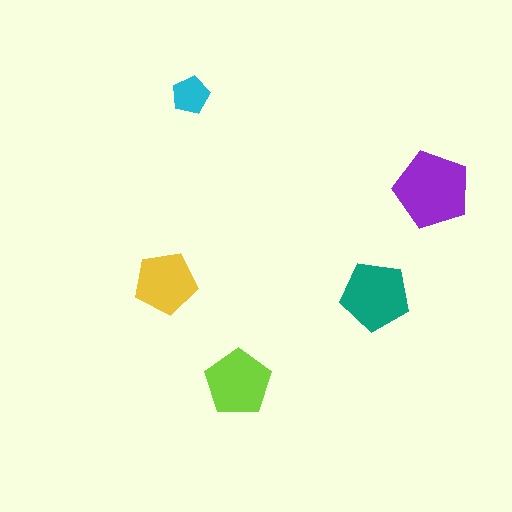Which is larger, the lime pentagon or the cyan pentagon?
The lime one.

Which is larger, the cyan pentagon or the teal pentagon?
The teal one.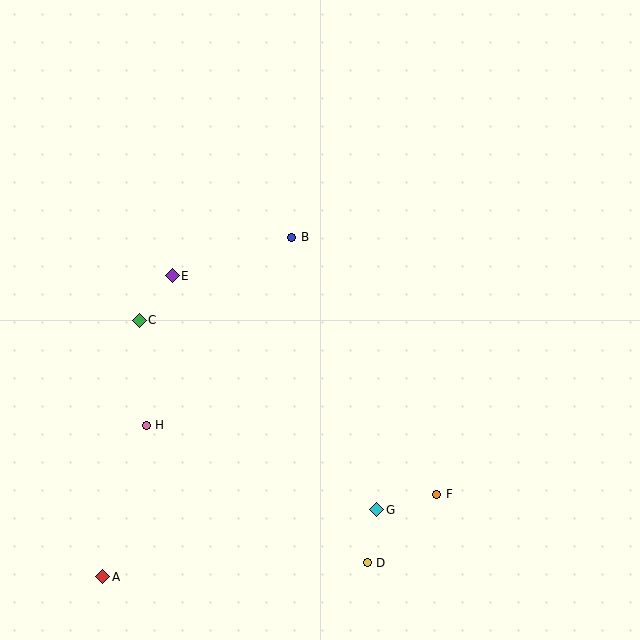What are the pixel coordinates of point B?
Point B is at (292, 237).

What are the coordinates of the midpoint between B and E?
The midpoint between B and E is at (232, 257).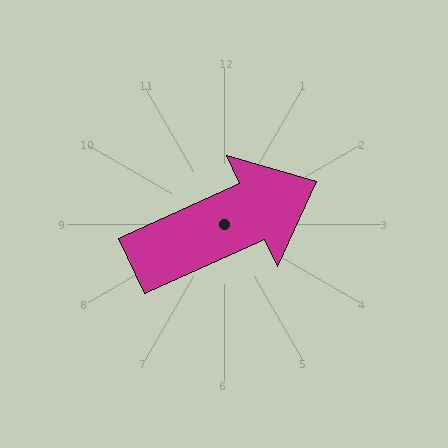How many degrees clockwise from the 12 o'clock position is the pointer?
Approximately 65 degrees.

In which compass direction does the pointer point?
Northeast.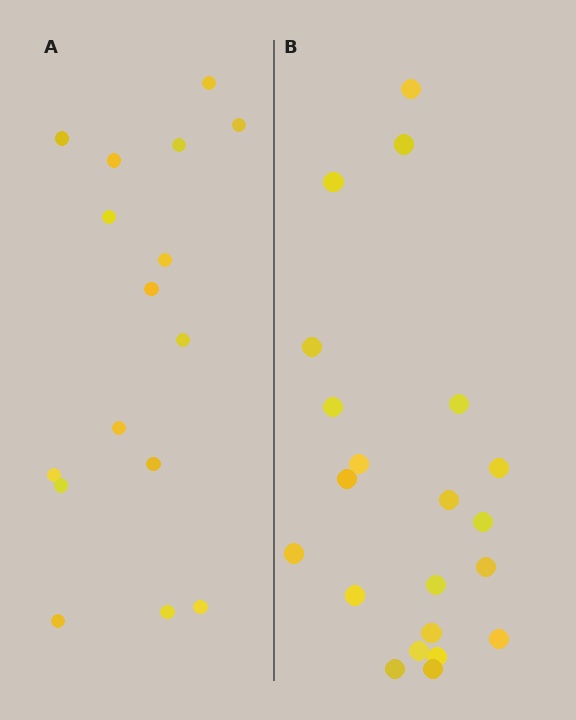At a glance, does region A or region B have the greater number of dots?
Region B (the right region) has more dots.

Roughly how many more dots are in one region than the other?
Region B has about 5 more dots than region A.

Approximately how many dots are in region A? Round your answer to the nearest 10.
About 20 dots. (The exact count is 16, which rounds to 20.)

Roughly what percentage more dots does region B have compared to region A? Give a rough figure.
About 30% more.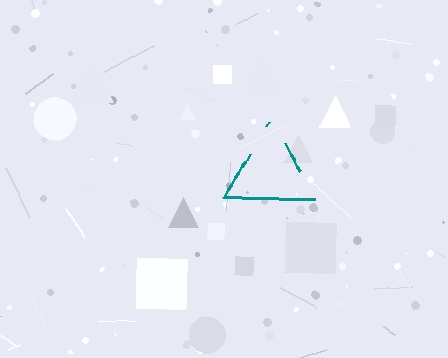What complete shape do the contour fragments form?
The contour fragments form a triangle.